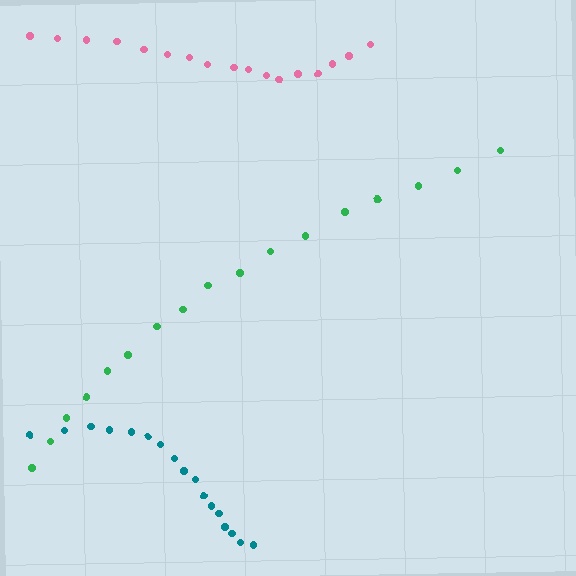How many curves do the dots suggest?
There are 3 distinct paths.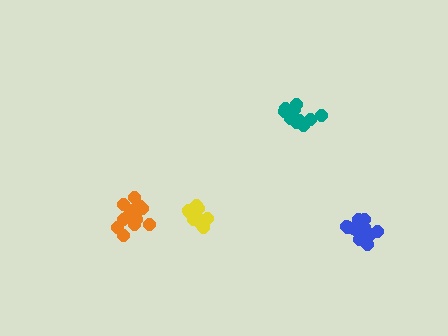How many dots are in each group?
Group 1: 13 dots, Group 2: 11 dots, Group 3: 14 dots, Group 4: 16 dots (54 total).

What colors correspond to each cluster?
The clusters are colored: teal, yellow, orange, blue.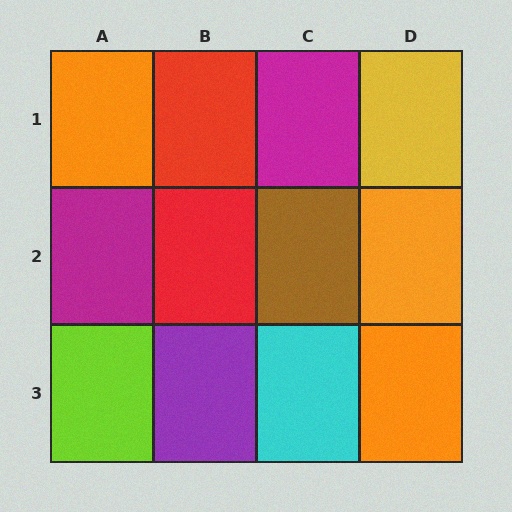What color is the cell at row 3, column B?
Purple.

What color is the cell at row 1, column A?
Orange.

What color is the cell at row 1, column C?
Magenta.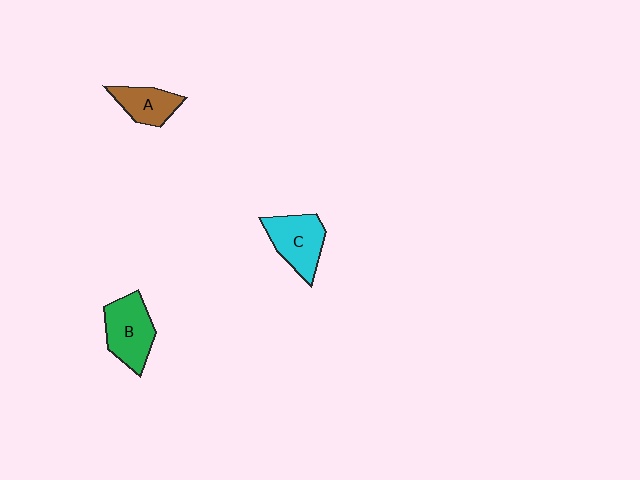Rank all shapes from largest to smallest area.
From largest to smallest: B (green), C (cyan), A (brown).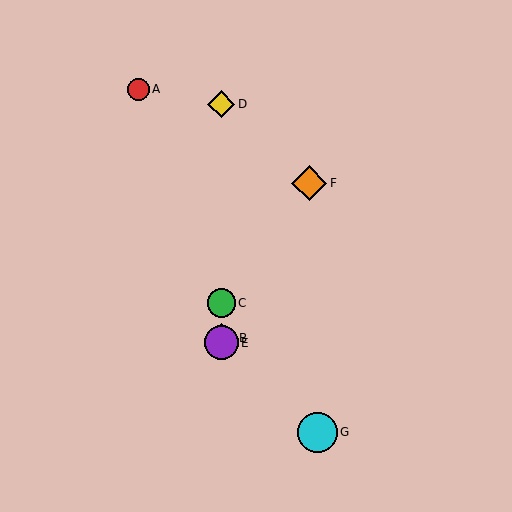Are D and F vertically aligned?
No, D is at x≈221 and F is at x≈309.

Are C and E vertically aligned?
Yes, both are at x≈221.